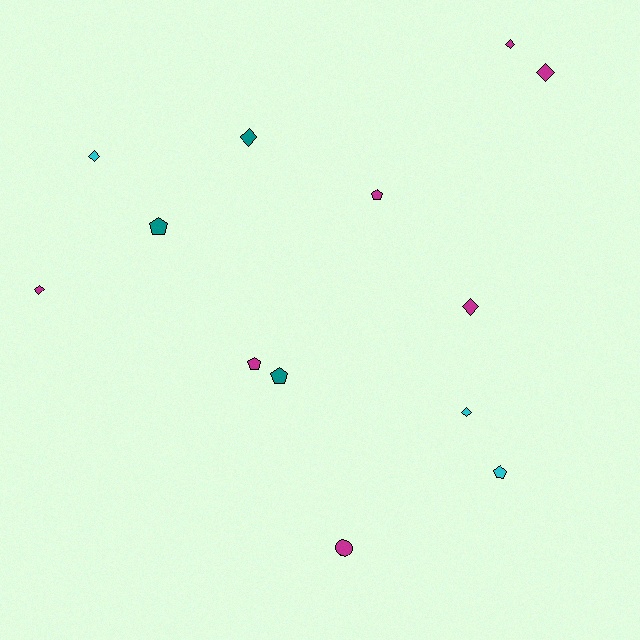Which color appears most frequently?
Magenta, with 7 objects.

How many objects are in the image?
There are 13 objects.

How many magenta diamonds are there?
There are 4 magenta diamonds.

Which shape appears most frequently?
Diamond, with 7 objects.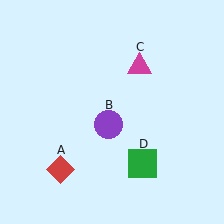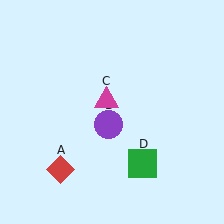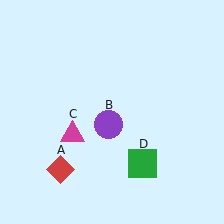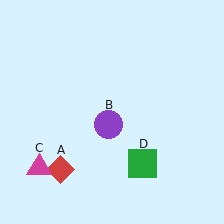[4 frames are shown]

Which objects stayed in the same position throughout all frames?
Red diamond (object A) and purple circle (object B) and green square (object D) remained stationary.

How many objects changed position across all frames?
1 object changed position: magenta triangle (object C).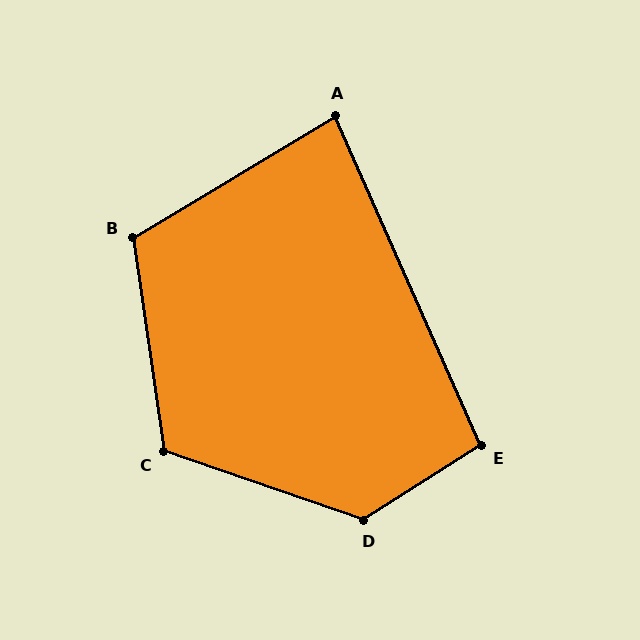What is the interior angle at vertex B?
Approximately 113 degrees (obtuse).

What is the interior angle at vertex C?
Approximately 117 degrees (obtuse).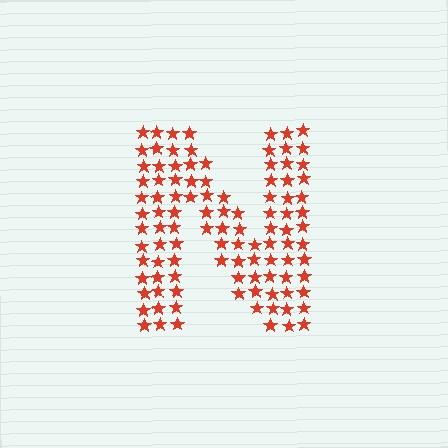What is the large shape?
The large shape is the letter N.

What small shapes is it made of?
It is made of small stars.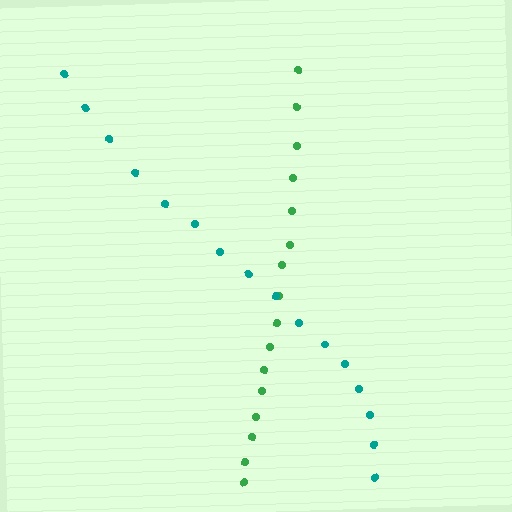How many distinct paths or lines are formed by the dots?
There are 2 distinct paths.